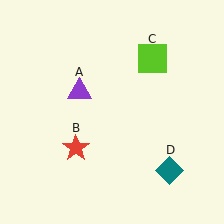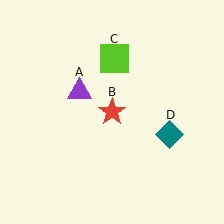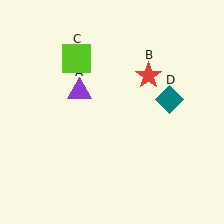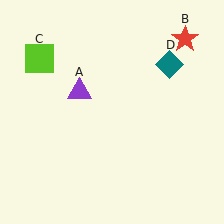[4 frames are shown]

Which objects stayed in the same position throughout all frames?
Purple triangle (object A) remained stationary.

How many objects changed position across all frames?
3 objects changed position: red star (object B), lime square (object C), teal diamond (object D).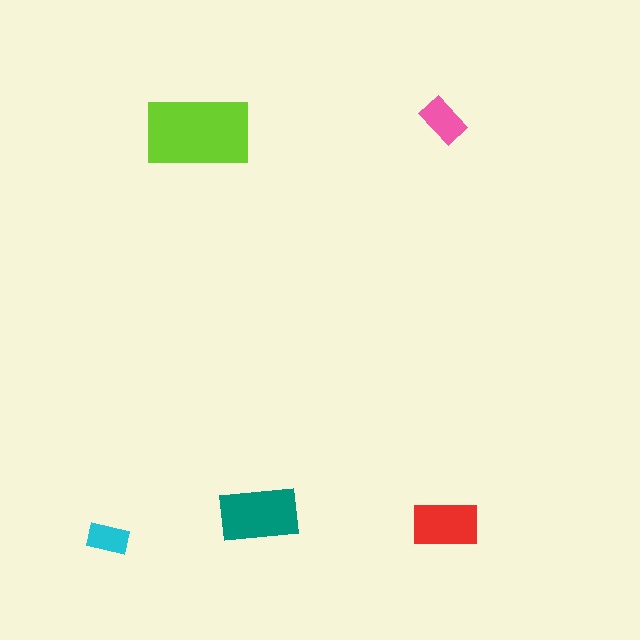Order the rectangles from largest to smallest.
the lime one, the teal one, the red one, the pink one, the cyan one.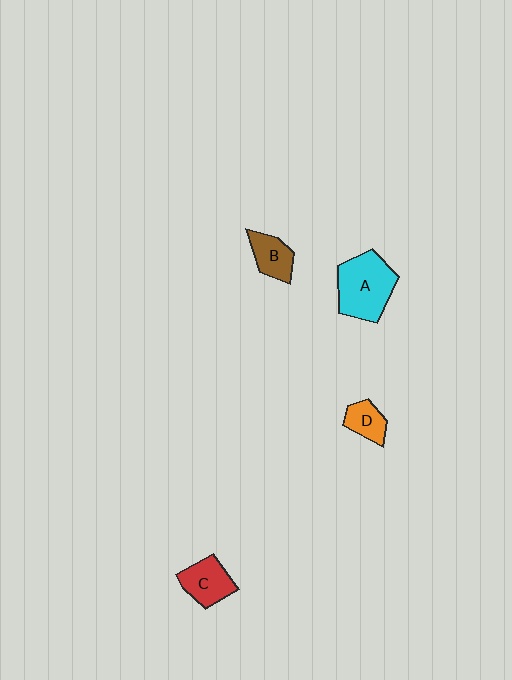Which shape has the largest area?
Shape A (cyan).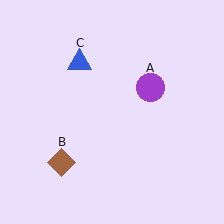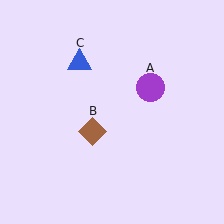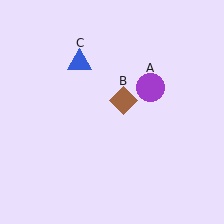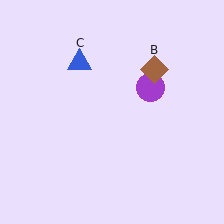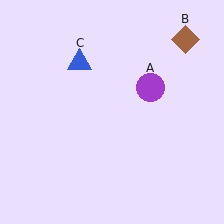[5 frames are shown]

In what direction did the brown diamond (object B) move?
The brown diamond (object B) moved up and to the right.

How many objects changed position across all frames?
1 object changed position: brown diamond (object B).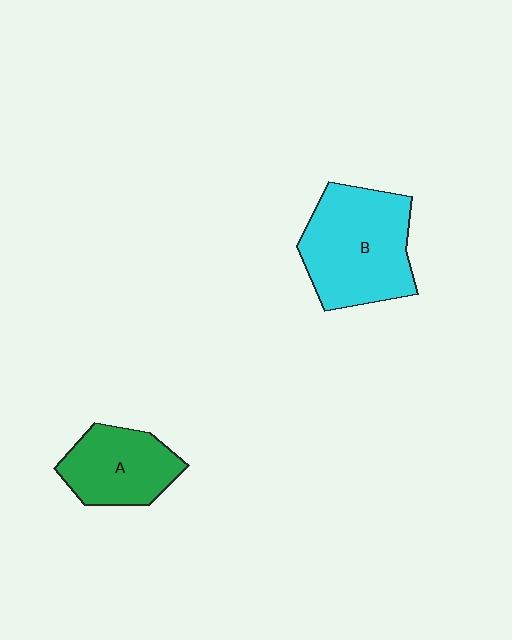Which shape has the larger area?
Shape B (cyan).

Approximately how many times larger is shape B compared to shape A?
Approximately 1.5 times.